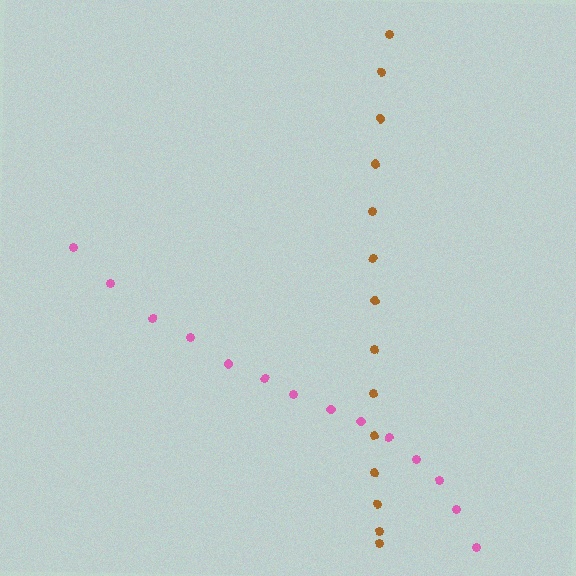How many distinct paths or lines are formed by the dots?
There are 2 distinct paths.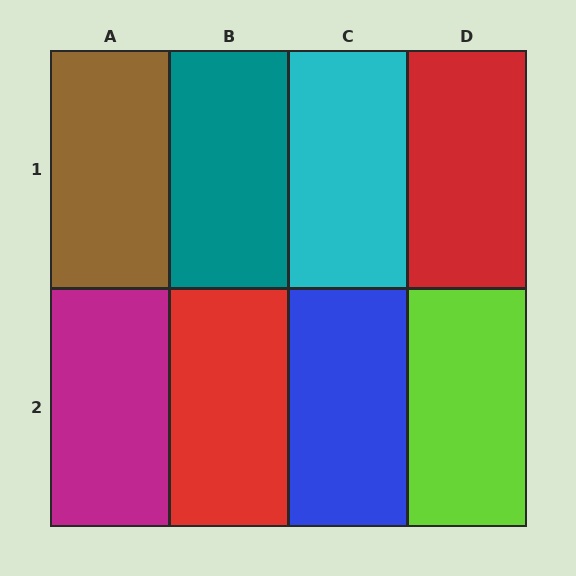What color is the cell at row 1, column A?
Brown.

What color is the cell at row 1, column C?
Cyan.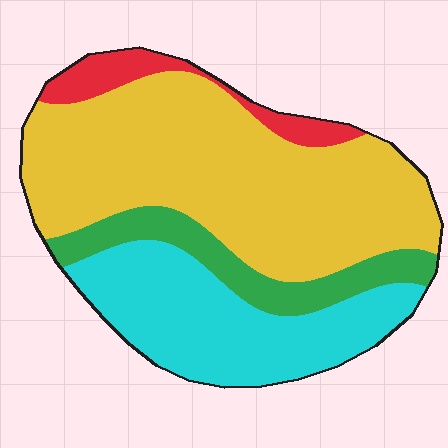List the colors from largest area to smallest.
From largest to smallest: yellow, cyan, green, red.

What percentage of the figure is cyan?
Cyan takes up between a sixth and a third of the figure.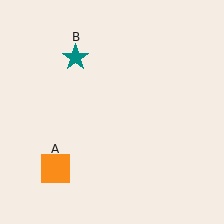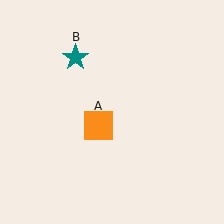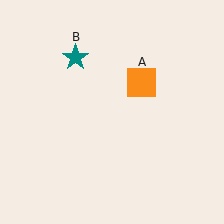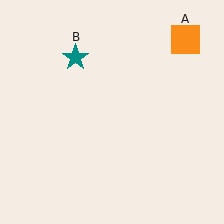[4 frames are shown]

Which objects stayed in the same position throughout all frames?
Teal star (object B) remained stationary.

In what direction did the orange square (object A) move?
The orange square (object A) moved up and to the right.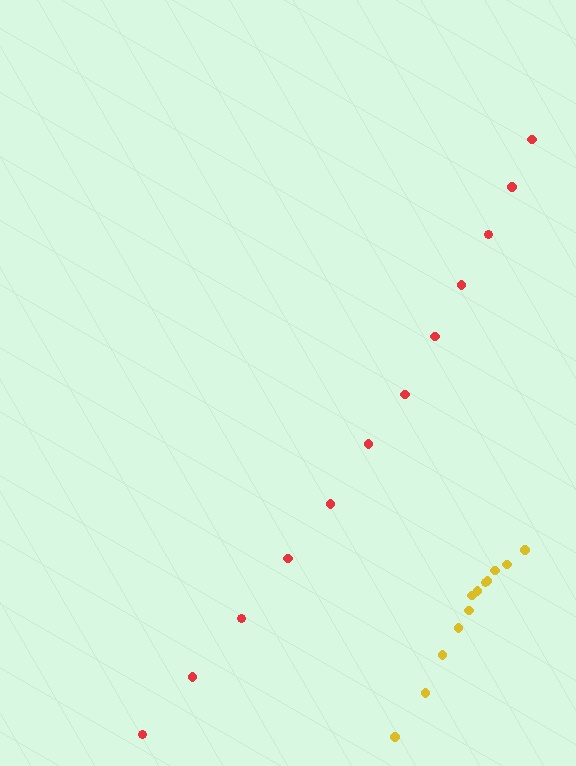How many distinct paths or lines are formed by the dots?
There are 2 distinct paths.